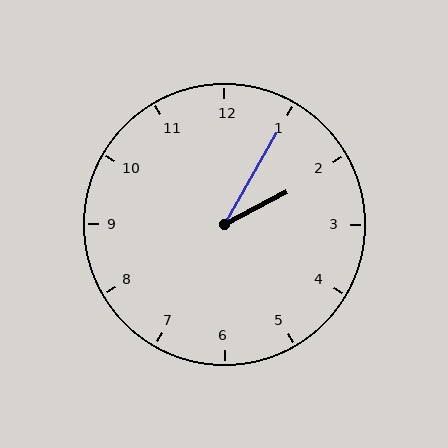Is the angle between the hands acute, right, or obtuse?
It is acute.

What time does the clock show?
2:05.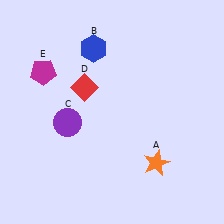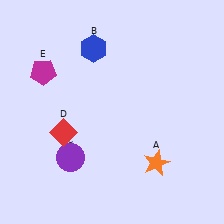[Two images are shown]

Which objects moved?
The objects that moved are: the purple circle (C), the red diamond (D).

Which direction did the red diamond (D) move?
The red diamond (D) moved down.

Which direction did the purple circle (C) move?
The purple circle (C) moved down.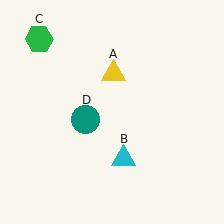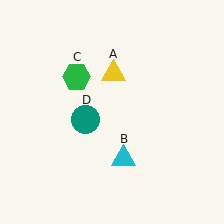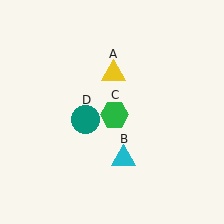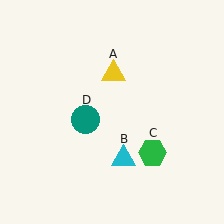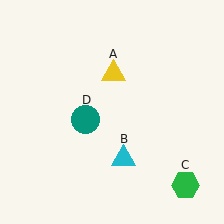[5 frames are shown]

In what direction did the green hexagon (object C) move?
The green hexagon (object C) moved down and to the right.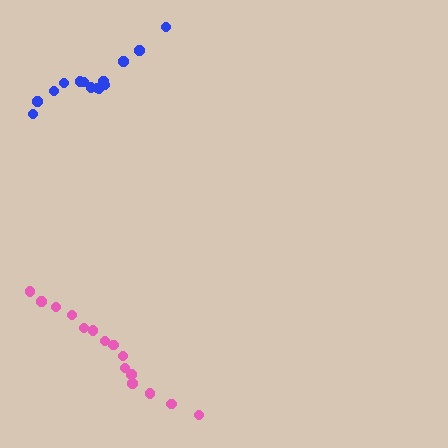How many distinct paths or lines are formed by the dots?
There are 2 distinct paths.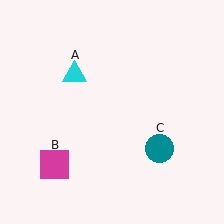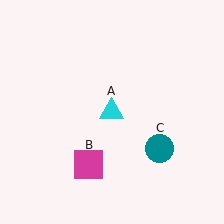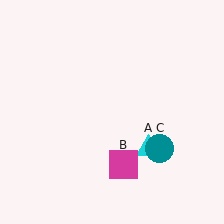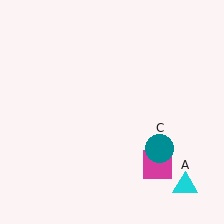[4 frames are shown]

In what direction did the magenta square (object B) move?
The magenta square (object B) moved right.